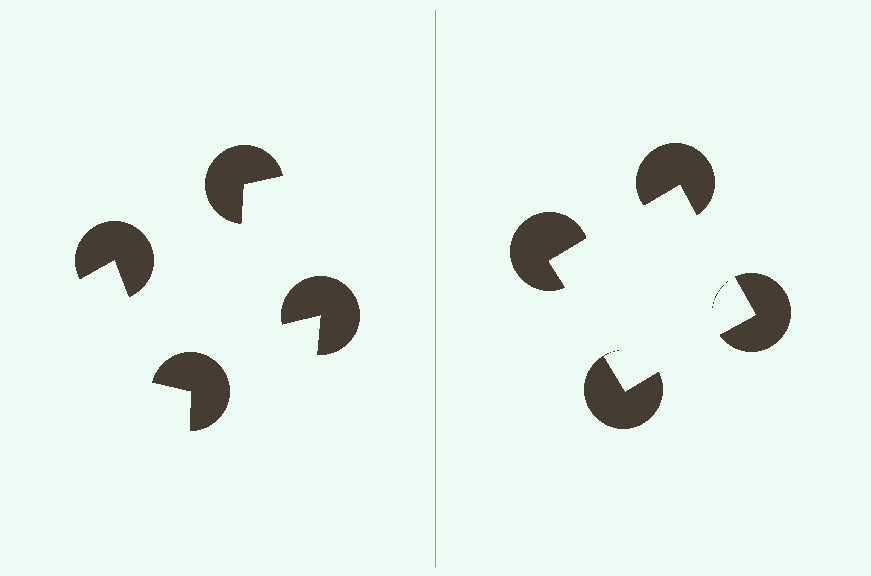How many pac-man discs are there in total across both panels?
8 — 4 on each side.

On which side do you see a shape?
An illusory square appears on the right side. On the left side the wedge cuts are rotated, so no coherent shape forms.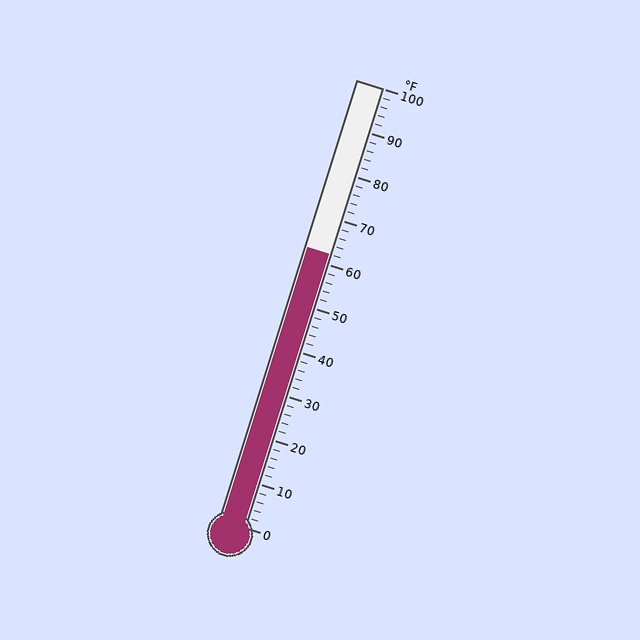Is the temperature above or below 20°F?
The temperature is above 20°F.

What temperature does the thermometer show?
The thermometer shows approximately 62°F.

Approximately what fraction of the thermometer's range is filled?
The thermometer is filled to approximately 60% of its range.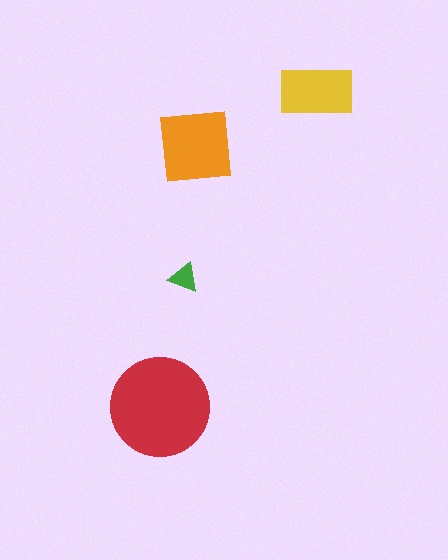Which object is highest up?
The yellow rectangle is topmost.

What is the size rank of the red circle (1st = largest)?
1st.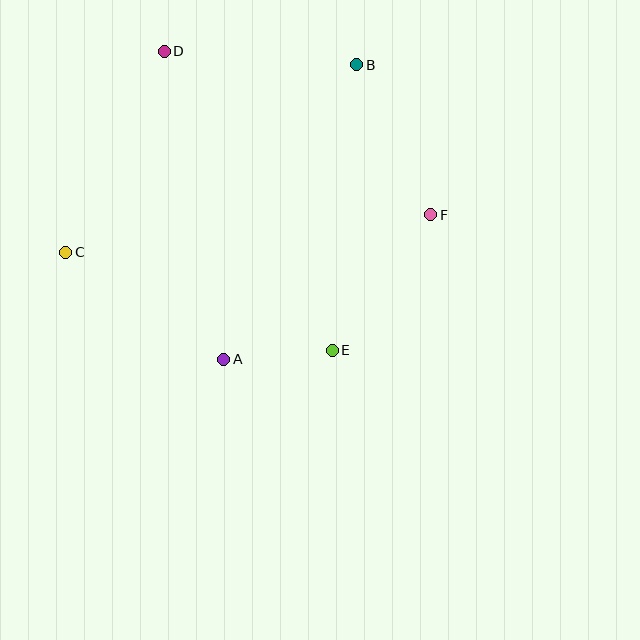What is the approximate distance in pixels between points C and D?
The distance between C and D is approximately 224 pixels.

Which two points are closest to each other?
Points A and E are closest to each other.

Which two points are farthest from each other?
Points C and F are farthest from each other.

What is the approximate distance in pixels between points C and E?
The distance between C and E is approximately 284 pixels.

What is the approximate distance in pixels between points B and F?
The distance between B and F is approximately 168 pixels.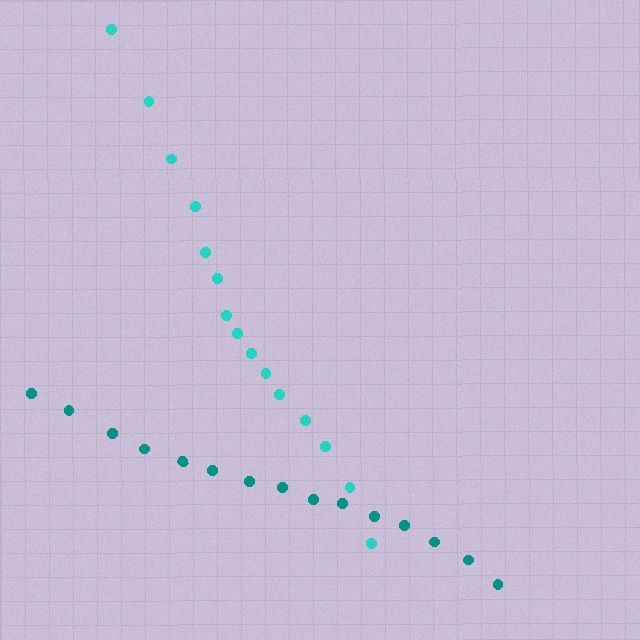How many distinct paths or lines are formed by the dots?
There are 2 distinct paths.